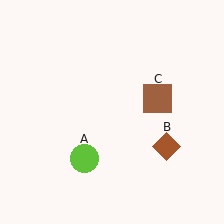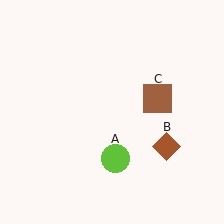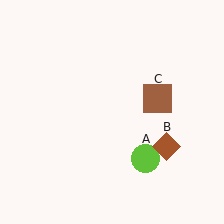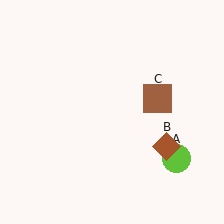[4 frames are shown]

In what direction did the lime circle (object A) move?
The lime circle (object A) moved right.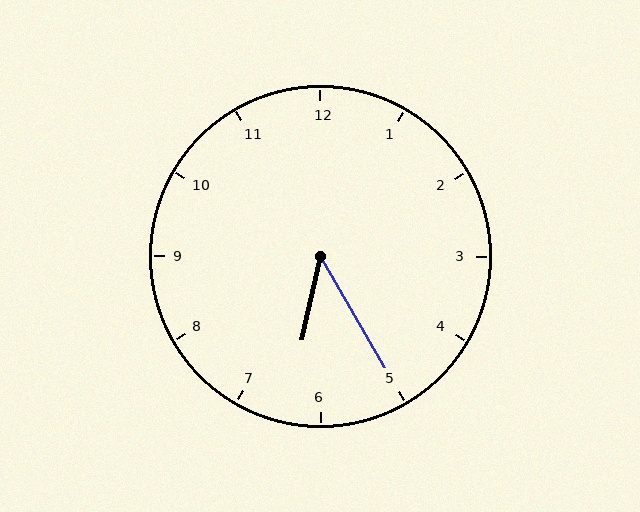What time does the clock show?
6:25.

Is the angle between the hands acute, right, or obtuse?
It is acute.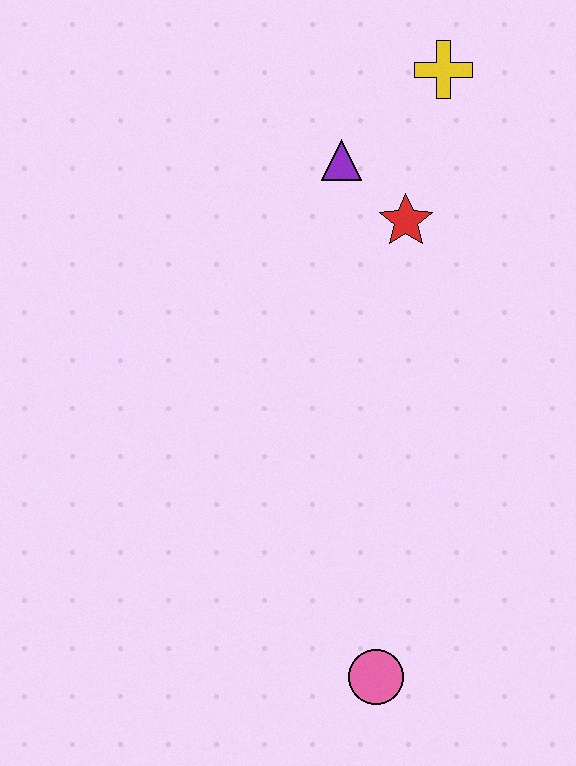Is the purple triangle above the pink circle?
Yes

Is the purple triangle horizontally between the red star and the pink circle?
No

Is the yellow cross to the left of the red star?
No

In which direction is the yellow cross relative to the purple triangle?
The yellow cross is to the right of the purple triangle.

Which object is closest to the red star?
The purple triangle is closest to the red star.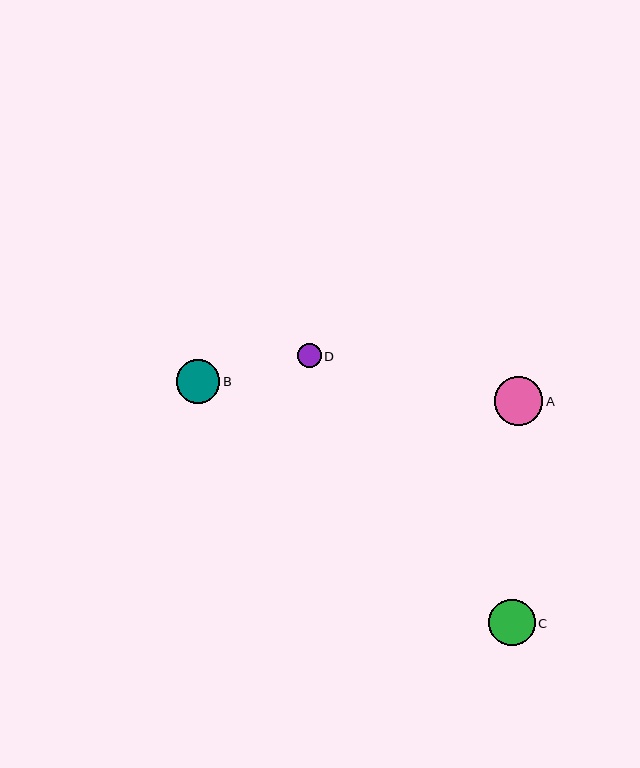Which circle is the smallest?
Circle D is the smallest with a size of approximately 24 pixels.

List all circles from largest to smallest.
From largest to smallest: A, C, B, D.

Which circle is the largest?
Circle A is the largest with a size of approximately 49 pixels.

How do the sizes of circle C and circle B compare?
Circle C and circle B are approximately the same size.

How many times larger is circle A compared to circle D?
Circle A is approximately 2.0 times the size of circle D.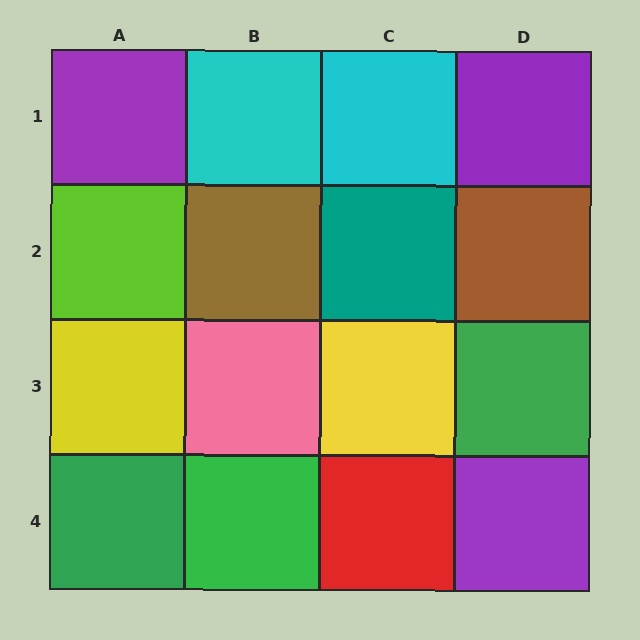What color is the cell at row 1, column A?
Purple.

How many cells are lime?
1 cell is lime.